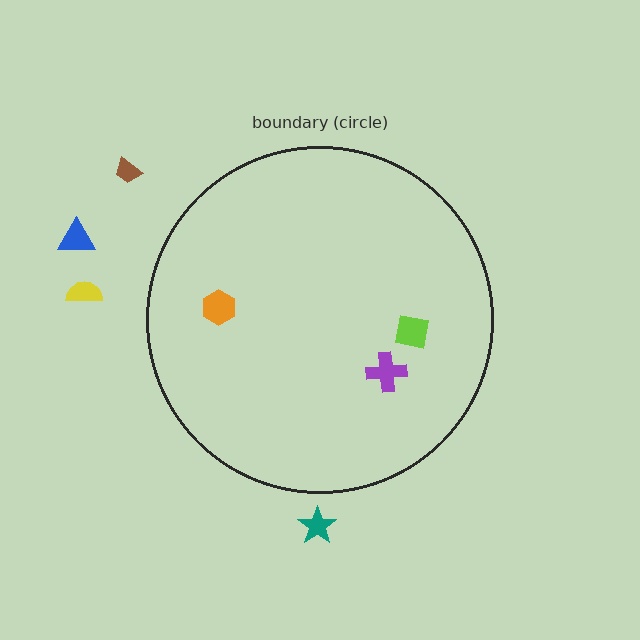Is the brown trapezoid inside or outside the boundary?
Outside.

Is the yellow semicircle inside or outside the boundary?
Outside.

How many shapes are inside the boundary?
3 inside, 4 outside.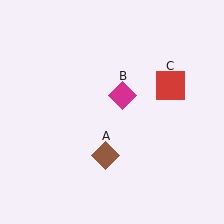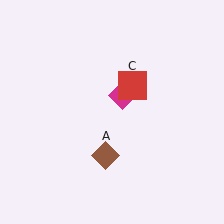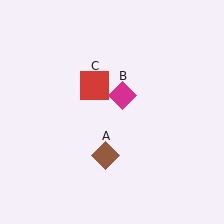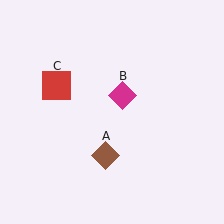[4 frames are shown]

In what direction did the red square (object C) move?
The red square (object C) moved left.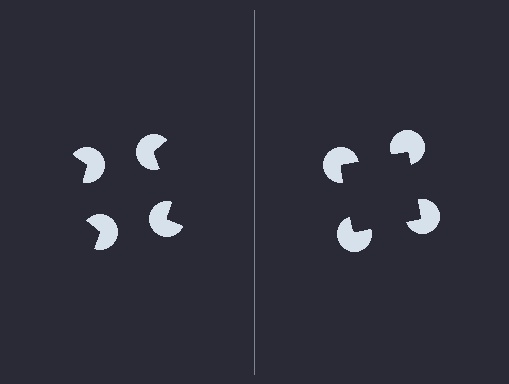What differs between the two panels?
The pac-man discs are positioned identically on both sides; only the wedge orientations differ. On the right they align to a square; on the left they are misaligned.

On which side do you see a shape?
An illusory square appears on the right side. On the left side the wedge cuts are rotated, so no coherent shape forms.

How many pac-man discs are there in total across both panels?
8 — 4 on each side.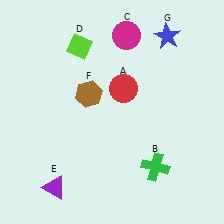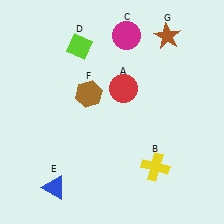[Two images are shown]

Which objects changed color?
B changed from green to yellow. E changed from purple to blue. G changed from blue to brown.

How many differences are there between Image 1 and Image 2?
There are 3 differences between the two images.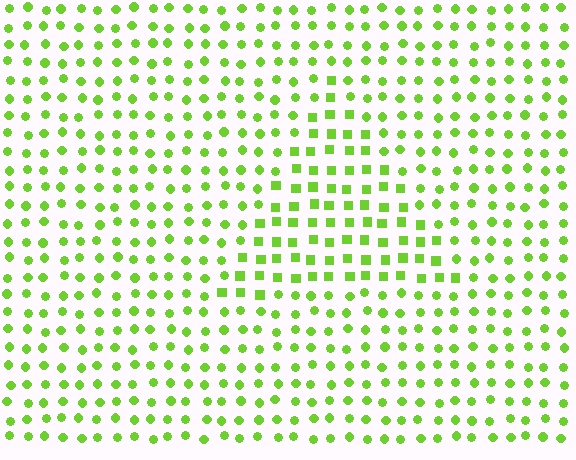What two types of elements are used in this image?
The image uses squares inside the triangle region and circles outside it.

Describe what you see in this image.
The image is filled with small lime elements arranged in a uniform grid. A triangle-shaped region contains squares, while the surrounding area contains circles. The boundary is defined purely by the change in element shape.